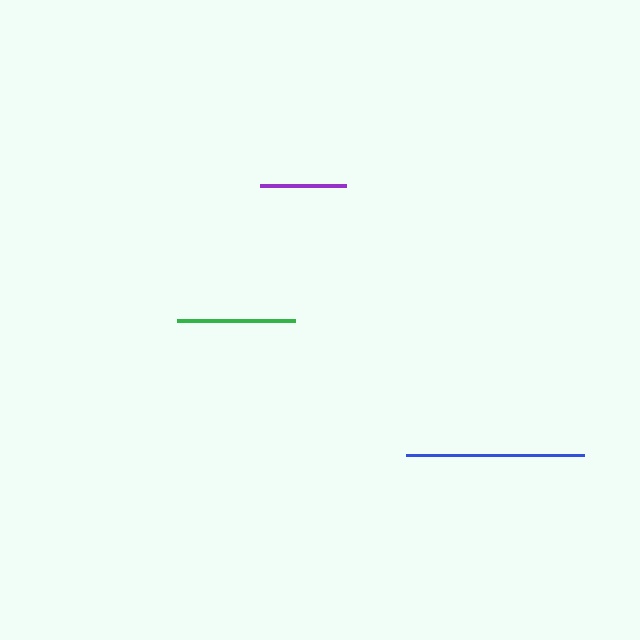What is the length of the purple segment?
The purple segment is approximately 86 pixels long.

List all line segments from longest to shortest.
From longest to shortest: blue, green, purple.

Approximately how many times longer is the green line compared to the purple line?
The green line is approximately 1.4 times the length of the purple line.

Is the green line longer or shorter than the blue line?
The blue line is longer than the green line.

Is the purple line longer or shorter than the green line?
The green line is longer than the purple line.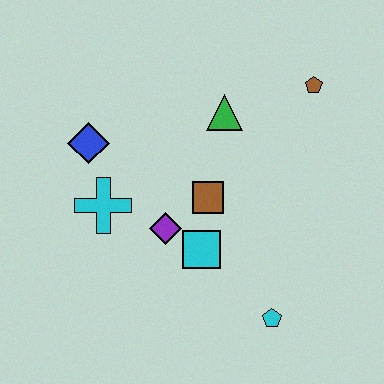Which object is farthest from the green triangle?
The cyan pentagon is farthest from the green triangle.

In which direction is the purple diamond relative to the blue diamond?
The purple diamond is below the blue diamond.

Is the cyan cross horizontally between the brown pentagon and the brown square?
No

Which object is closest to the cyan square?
The purple diamond is closest to the cyan square.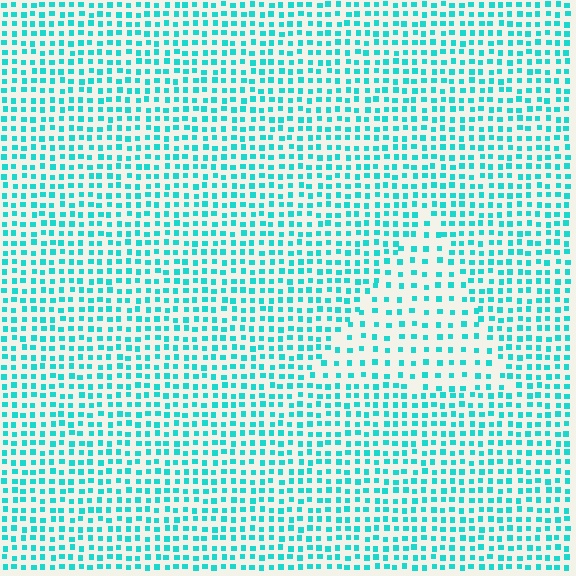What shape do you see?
I see a triangle.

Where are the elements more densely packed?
The elements are more densely packed outside the triangle boundary.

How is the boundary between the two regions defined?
The boundary is defined by a change in element density (approximately 1.8x ratio). All elements are the same color, size, and shape.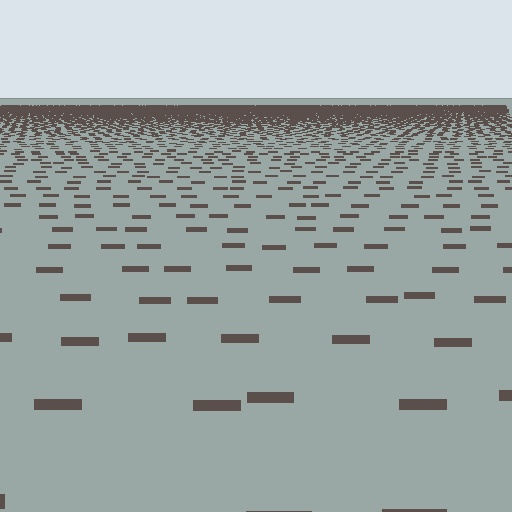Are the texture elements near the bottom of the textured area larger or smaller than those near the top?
Larger. Near the bottom, elements are closer to the viewer and appear at a bigger on-screen size.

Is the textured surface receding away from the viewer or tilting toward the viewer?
The surface is receding away from the viewer. Texture elements get smaller and denser toward the top.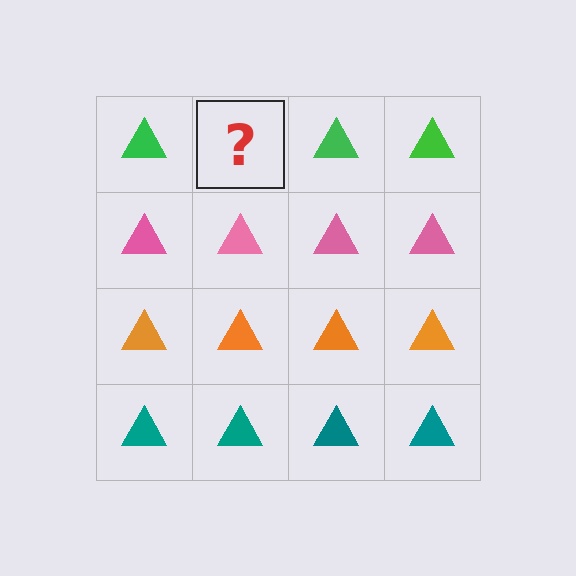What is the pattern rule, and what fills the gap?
The rule is that each row has a consistent color. The gap should be filled with a green triangle.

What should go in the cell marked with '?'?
The missing cell should contain a green triangle.